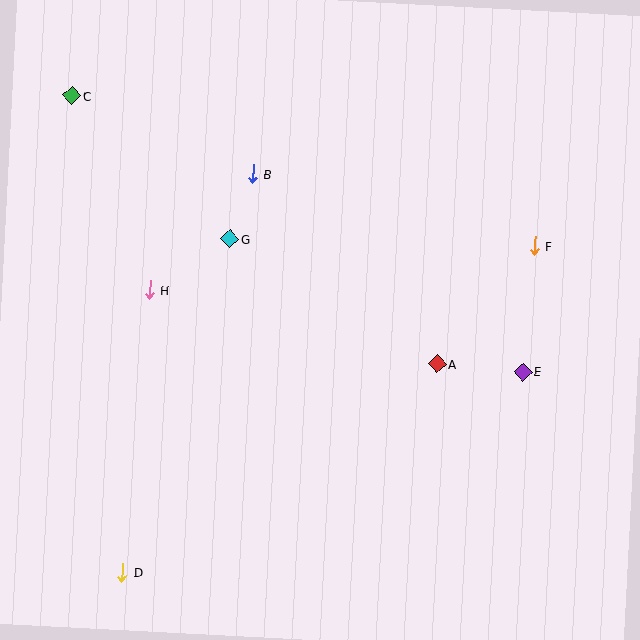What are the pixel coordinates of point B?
Point B is at (253, 174).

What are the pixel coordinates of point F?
Point F is at (534, 246).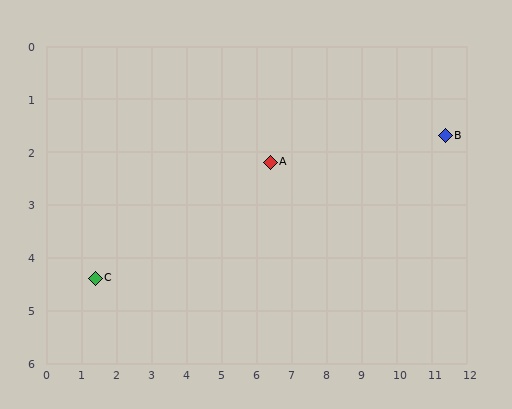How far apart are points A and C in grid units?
Points A and C are about 5.5 grid units apart.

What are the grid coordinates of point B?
Point B is at approximately (11.4, 1.7).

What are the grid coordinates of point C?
Point C is at approximately (1.4, 4.4).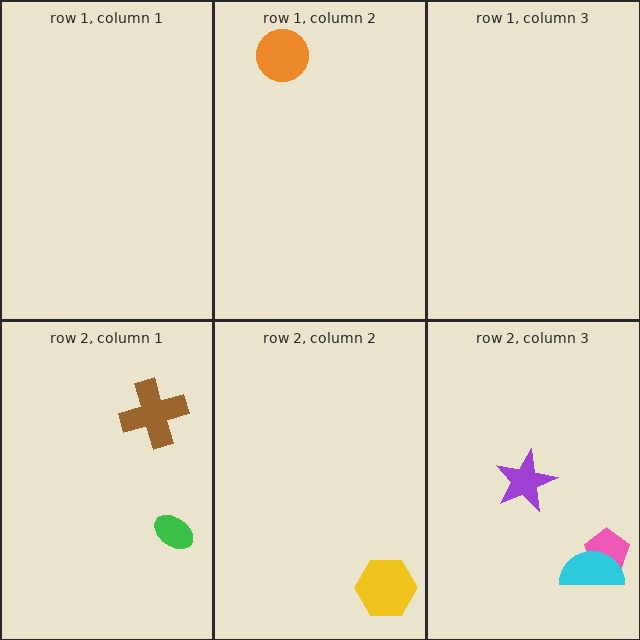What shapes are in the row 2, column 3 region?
The purple star, the pink pentagon, the cyan semicircle.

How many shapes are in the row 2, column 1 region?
2.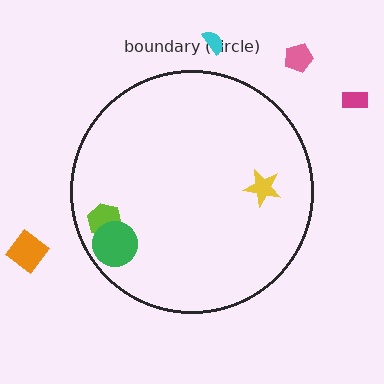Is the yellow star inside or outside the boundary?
Inside.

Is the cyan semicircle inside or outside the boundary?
Outside.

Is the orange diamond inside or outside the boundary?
Outside.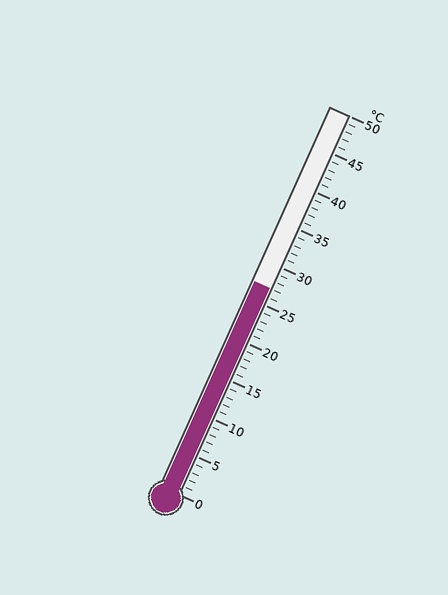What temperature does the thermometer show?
The thermometer shows approximately 27°C.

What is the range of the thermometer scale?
The thermometer scale ranges from 0°C to 50°C.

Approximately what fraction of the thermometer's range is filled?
The thermometer is filled to approximately 55% of its range.